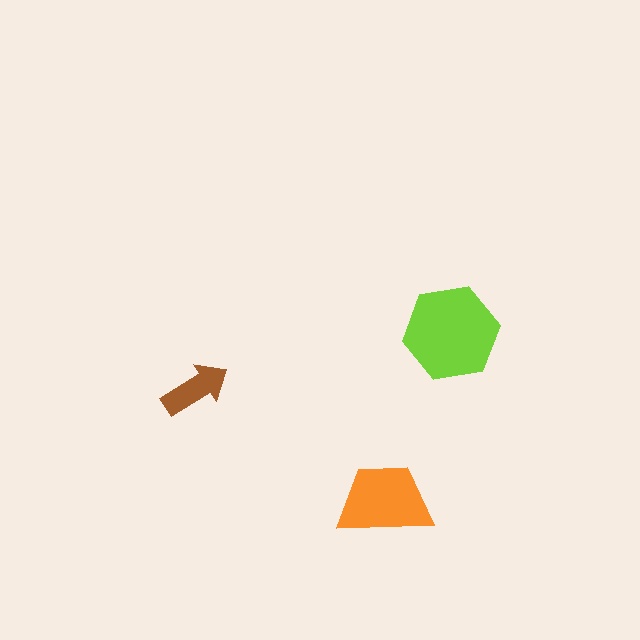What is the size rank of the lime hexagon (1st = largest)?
1st.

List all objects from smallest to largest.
The brown arrow, the orange trapezoid, the lime hexagon.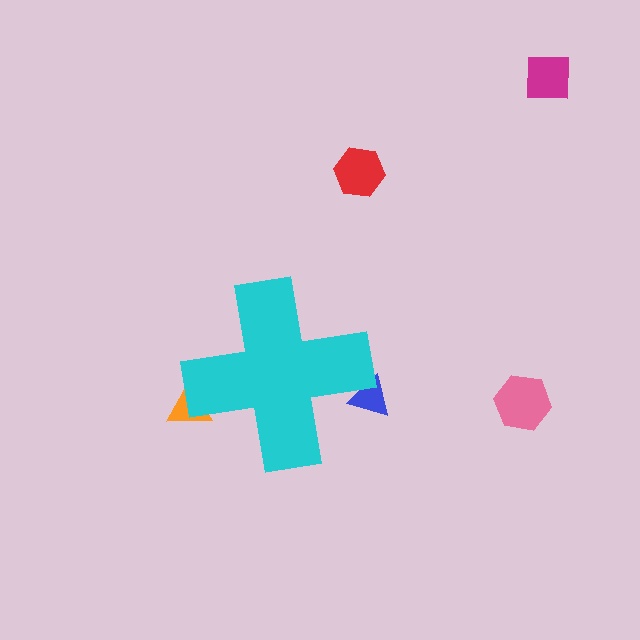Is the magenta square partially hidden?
No, the magenta square is fully visible.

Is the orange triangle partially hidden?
Yes, the orange triangle is partially hidden behind the cyan cross.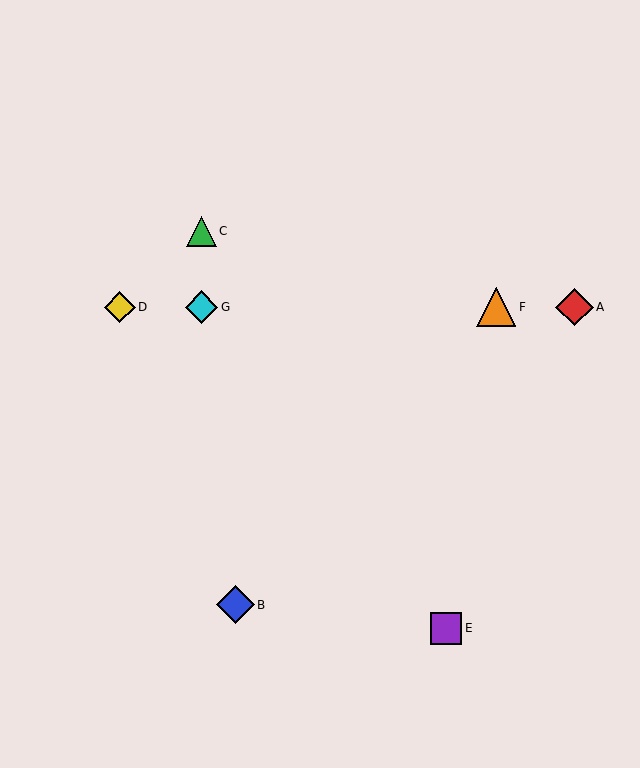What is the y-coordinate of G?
Object G is at y≈307.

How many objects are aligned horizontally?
4 objects (A, D, F, G) are aligned horizontally.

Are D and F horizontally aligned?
Yes, both are at y≈307.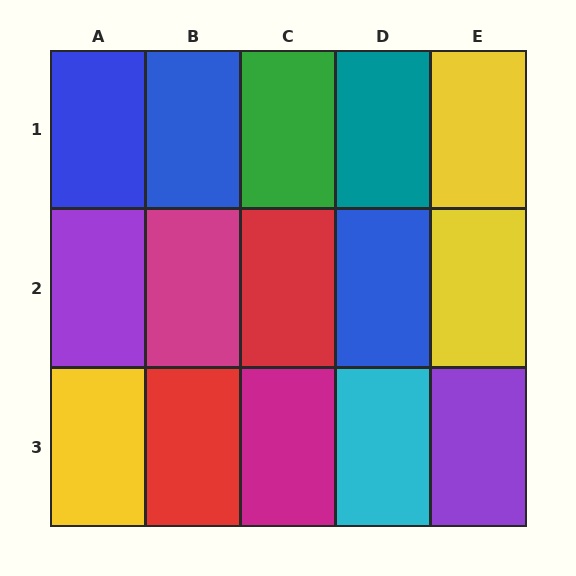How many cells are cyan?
1 cell is cyan.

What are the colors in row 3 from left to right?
Yellow, red, magenta, cyan, purple.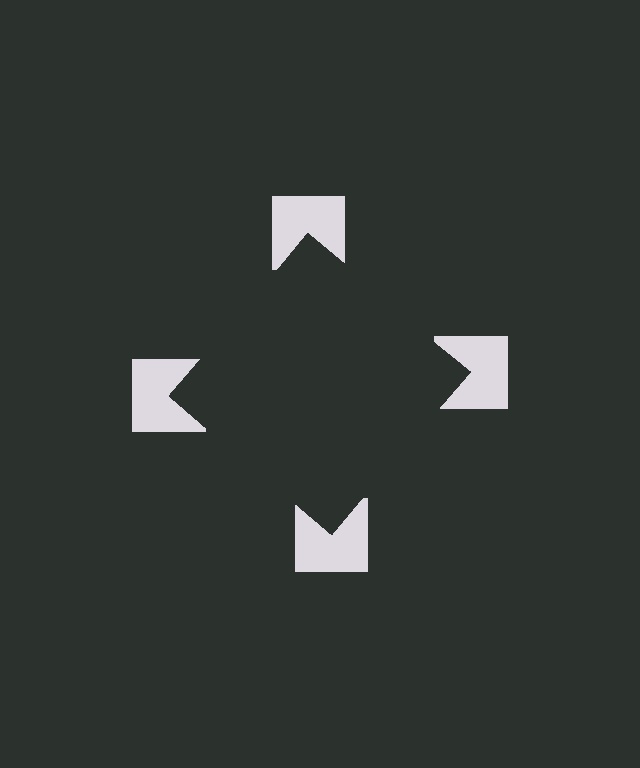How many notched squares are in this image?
There are 4 — one at each vertex of the illusory square.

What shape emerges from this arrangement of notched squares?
An illusory square — its edges are inferred from the aligned wedge cuts in the notched squares, not physically drawn.